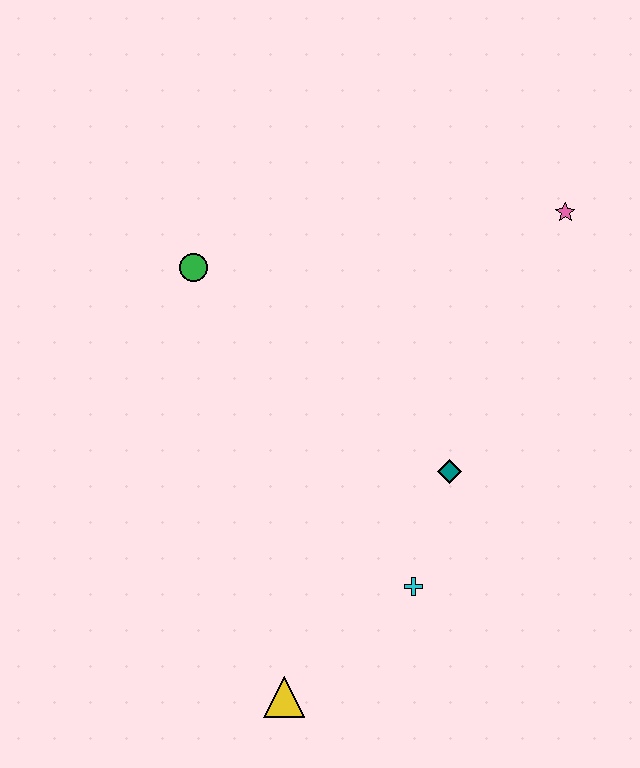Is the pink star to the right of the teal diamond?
Yes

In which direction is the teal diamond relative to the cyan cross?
The teal diamond is above the cyan cross.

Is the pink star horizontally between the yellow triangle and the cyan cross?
No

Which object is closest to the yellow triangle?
The cyan cross is closest to the yellow triangle.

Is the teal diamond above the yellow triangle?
Yes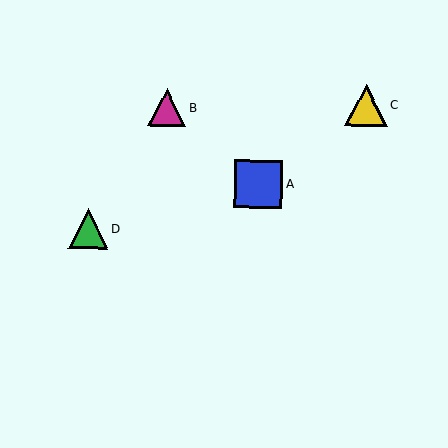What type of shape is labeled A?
Shape A is a blue square.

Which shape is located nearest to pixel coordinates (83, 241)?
The green triangle (labeled D) at (88, 228) is nearest to that location.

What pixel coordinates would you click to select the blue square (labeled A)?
Click at (259, 184) to select the blue square A.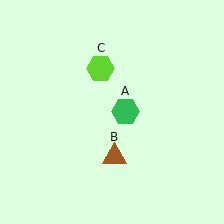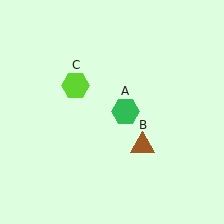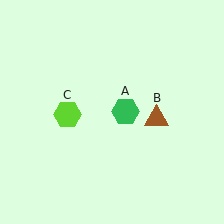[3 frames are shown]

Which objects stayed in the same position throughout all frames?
Green hexagon (object A) remained stationary.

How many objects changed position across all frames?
2 objects changed position: brown triangle (object B), lime hexagon (object C).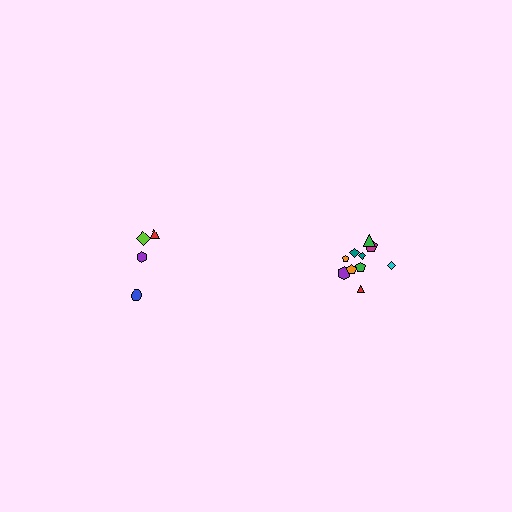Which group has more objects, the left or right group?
The right group.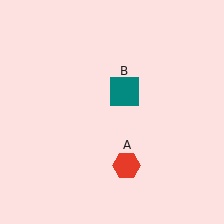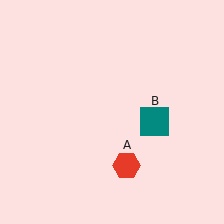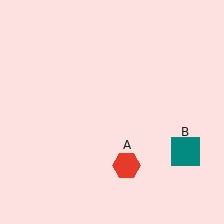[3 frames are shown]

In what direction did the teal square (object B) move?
The teal square (object B) moved down and to the right.